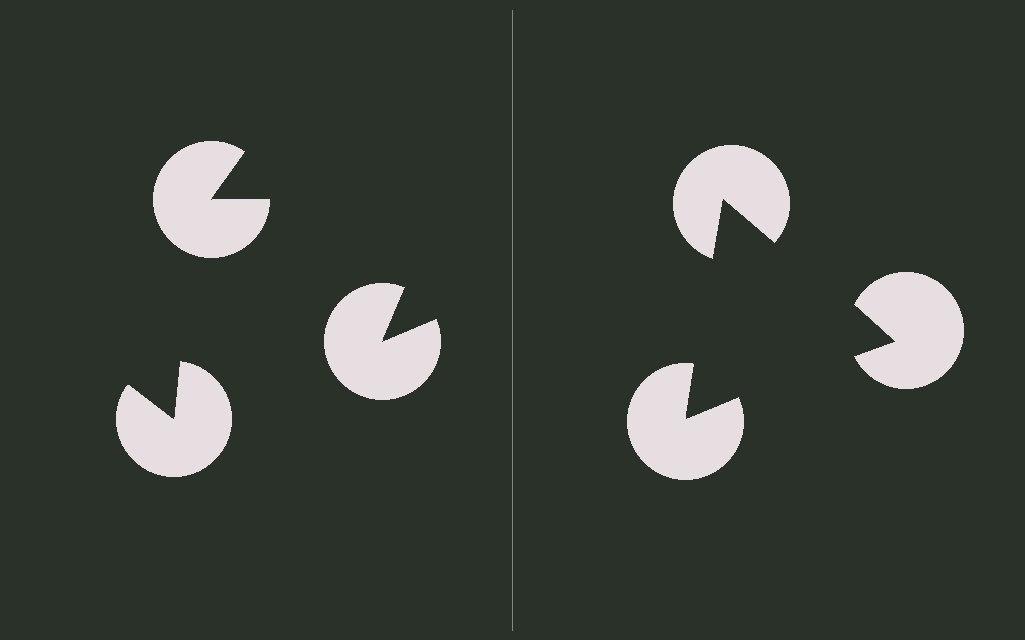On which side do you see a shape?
An illusory triangle appears on the right side. On the left side the wedge cuts are rotated, so no coherent shape forms.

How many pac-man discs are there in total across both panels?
6 — 3 on each side.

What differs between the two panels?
The pac-man discs are positioned identically on both sides; only the wedge orientations differ. On the right they align to a triangle; on the left they are misaligned.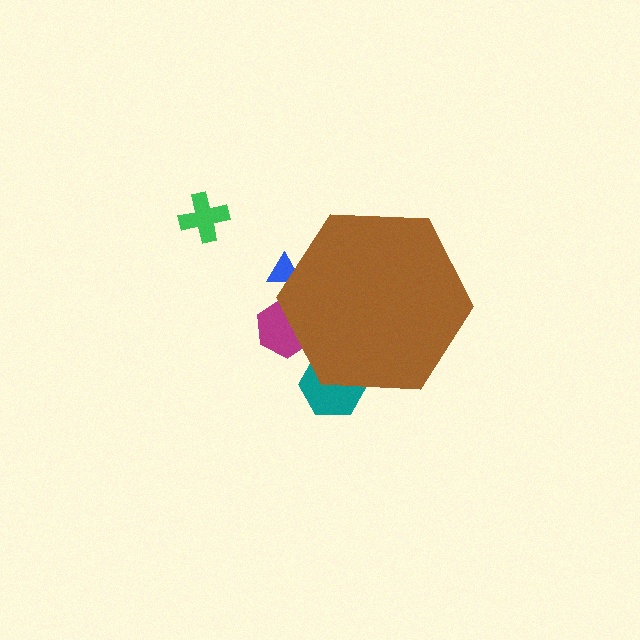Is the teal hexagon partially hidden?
Yes, the teal hexagon is partially hidden behind the brown hexagon.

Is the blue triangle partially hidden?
Yes, the blue triangle is partially hidden behind the brown hexagon.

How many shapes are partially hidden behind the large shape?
3 shapes are partially hidden.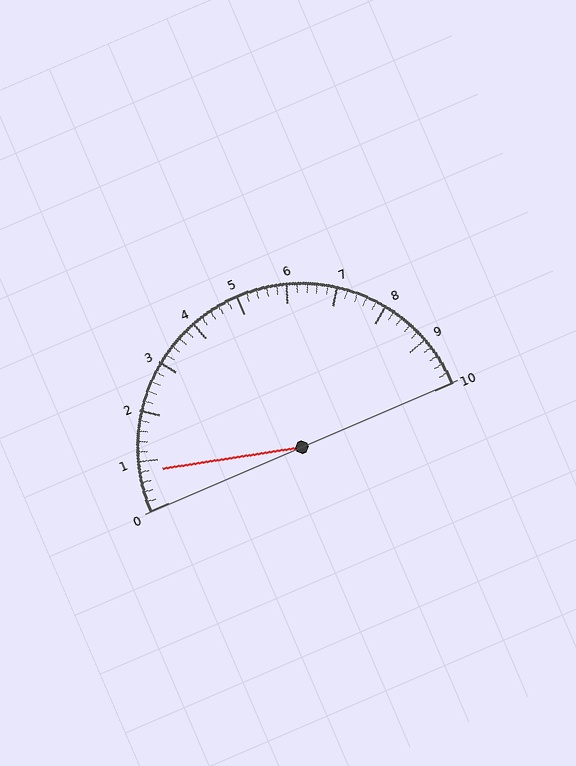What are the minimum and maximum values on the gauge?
The gauge ranges from 0 to 10.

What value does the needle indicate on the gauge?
The needle indicates approximately 0.8.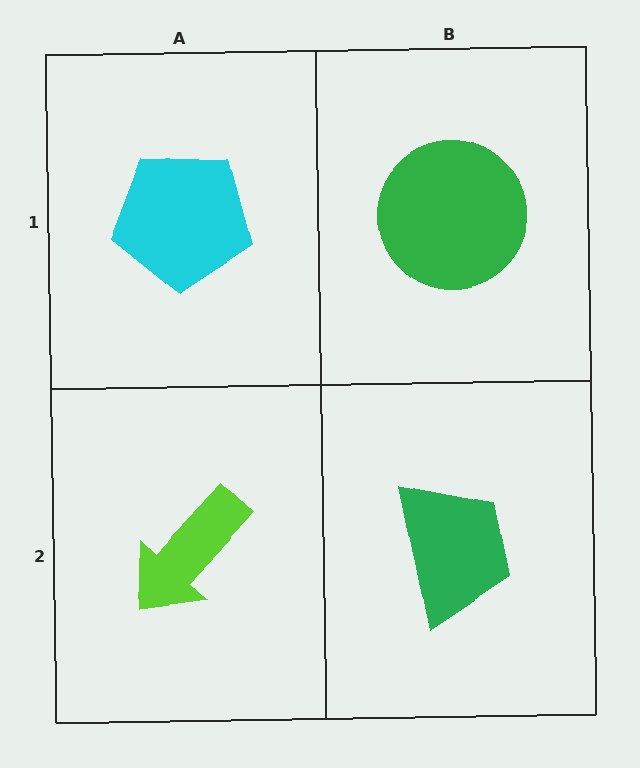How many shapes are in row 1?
2 shapes.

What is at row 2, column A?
A lime arrow.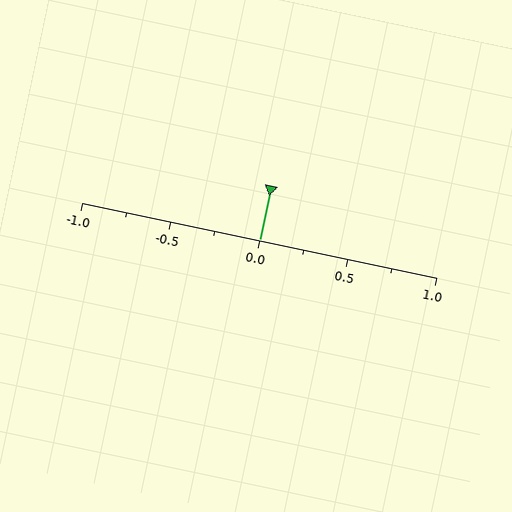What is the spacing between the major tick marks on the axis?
The major ticks are spaced 0.5 apart.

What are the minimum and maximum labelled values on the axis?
The axis runs from -1.0 to 1.0.